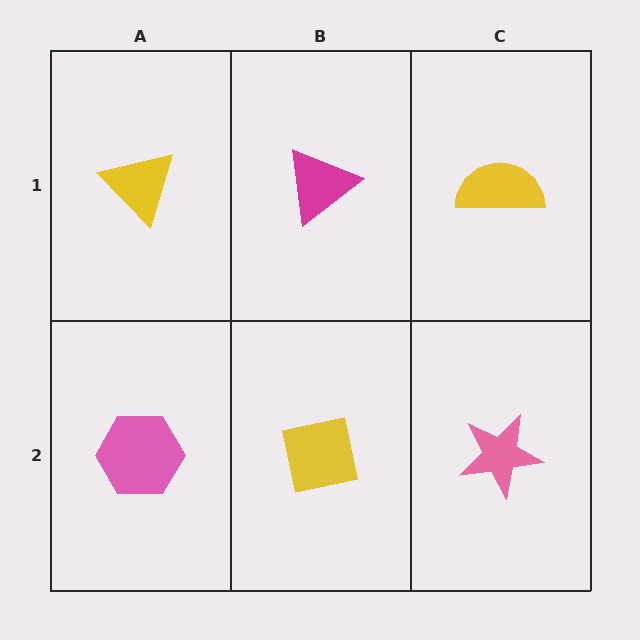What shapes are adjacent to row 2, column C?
A yellow semicircle (row 1, column C), a yellow square (row 2, column B).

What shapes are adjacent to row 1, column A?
A pink hexagon (row 2, column A), a magenta triangle (row 1, column B).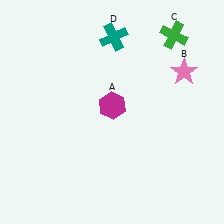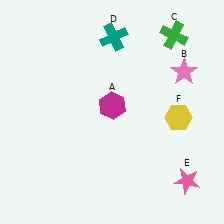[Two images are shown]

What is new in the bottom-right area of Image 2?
A yellow hexagon (F) was added in the bottom-right area of Image 2.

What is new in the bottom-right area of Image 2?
A pink star (E) was added in the bottom-right area of Image 2.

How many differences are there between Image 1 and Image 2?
There are 2 differences between the two images.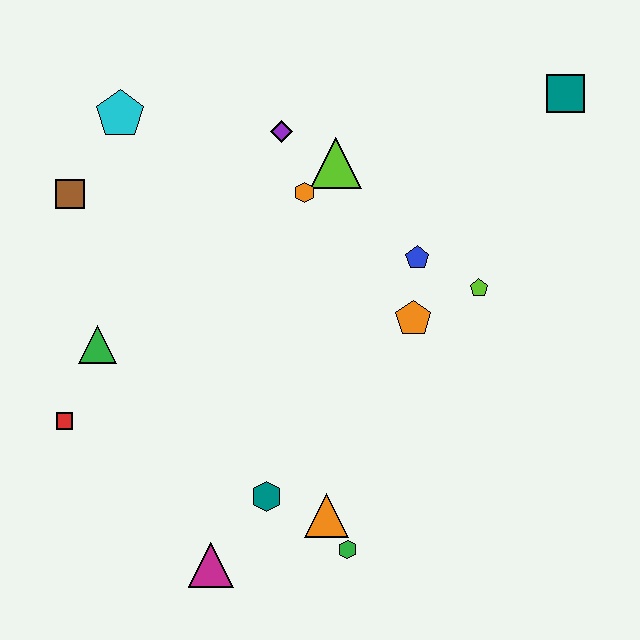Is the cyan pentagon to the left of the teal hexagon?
Yes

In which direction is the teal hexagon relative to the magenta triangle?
The teal hexagon is above the magenta triangle.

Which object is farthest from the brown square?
The teal square is farthest from the brown square.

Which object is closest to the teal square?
The lime pentagon is closest to the teal square.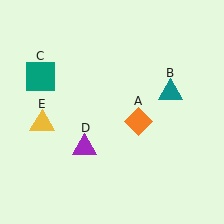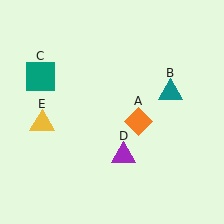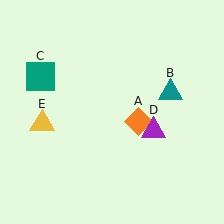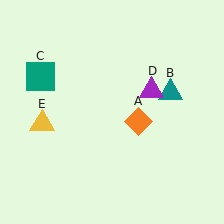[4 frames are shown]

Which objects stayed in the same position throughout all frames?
Orange diamond (object A) and teal triangle (object B) and teal square (object C) and yellow triangle (object E) remained stationary.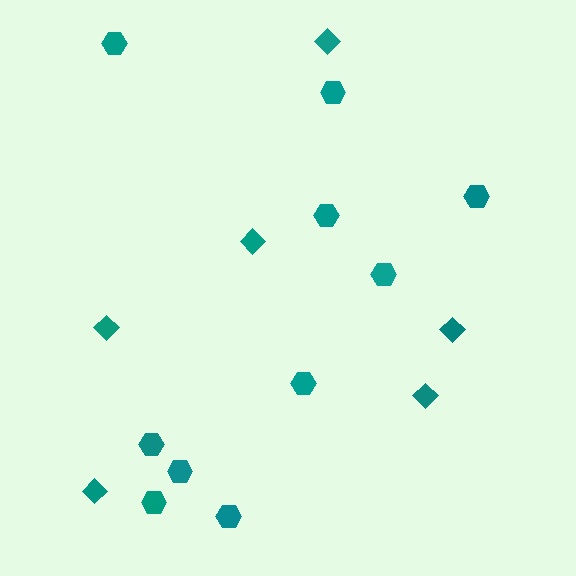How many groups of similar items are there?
There are 2 groups: one group of diamonds (6) and one group of hexagons (10).